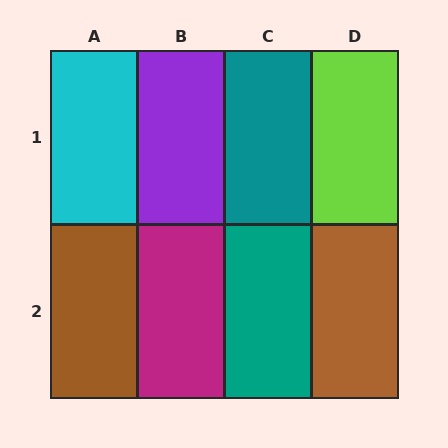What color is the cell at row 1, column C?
Teal.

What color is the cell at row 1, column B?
Purple.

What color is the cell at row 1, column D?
Lime.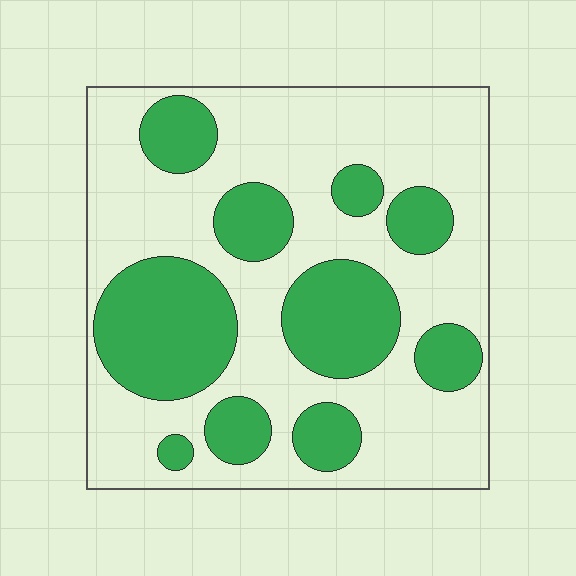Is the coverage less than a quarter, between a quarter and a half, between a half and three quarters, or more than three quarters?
Between a quarter and a half.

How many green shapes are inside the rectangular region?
10.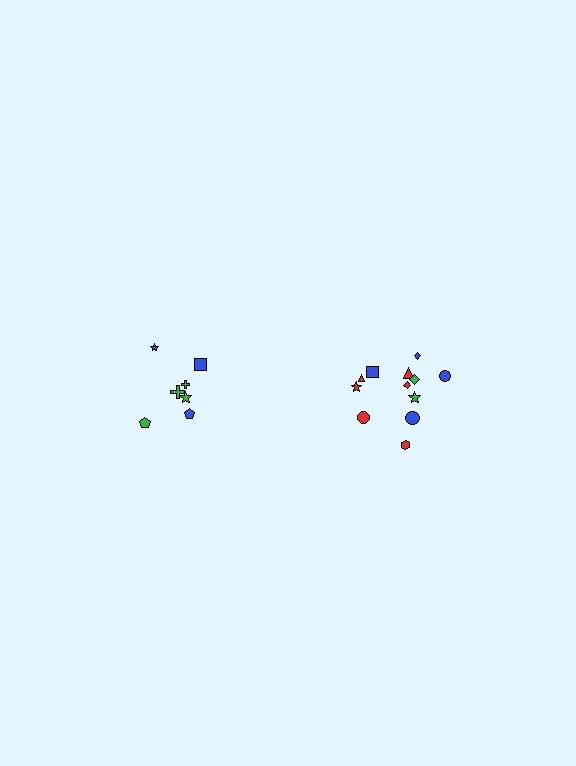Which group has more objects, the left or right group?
The right group.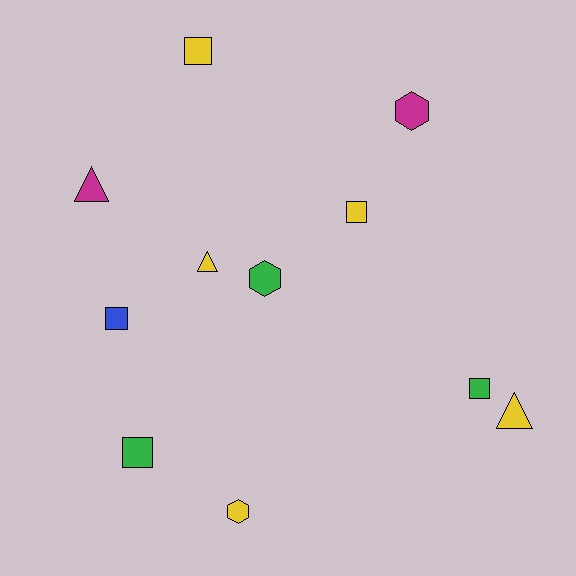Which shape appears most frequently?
Square, with 5 objects.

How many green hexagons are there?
There is 1 green hexagon.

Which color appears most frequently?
Yellow, with 5 objects.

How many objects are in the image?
There are 11 objects.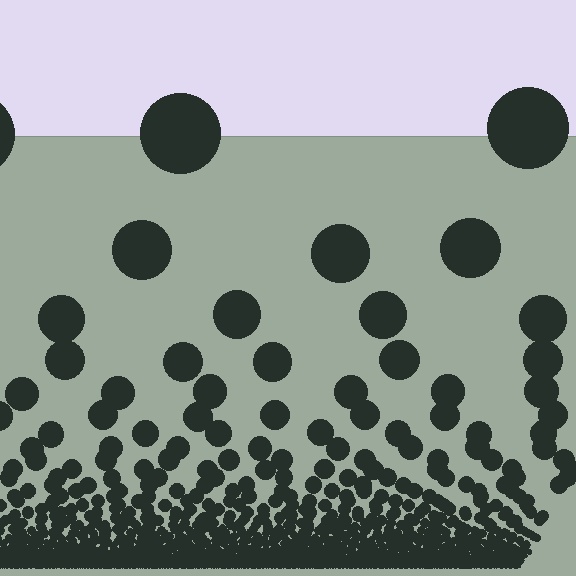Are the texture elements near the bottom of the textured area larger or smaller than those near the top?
Smaller. The gradient is inverted — elements near the bottom are smaller and denser.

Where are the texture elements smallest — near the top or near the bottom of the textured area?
Near the bottom.